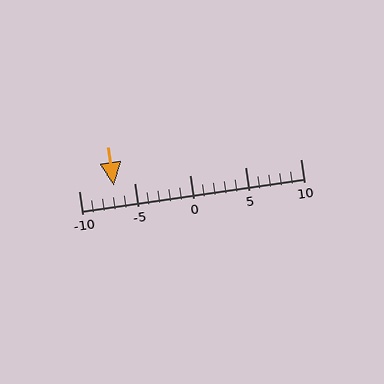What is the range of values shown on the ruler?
The ruler shows values from -10 to 10.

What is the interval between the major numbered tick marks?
The major tick marks are spaced 5 units apart.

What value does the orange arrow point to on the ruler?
The orange arrow points to approximately -7.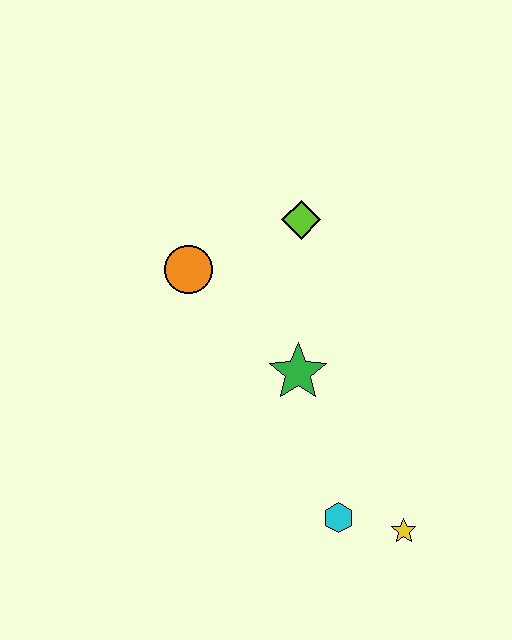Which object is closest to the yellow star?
The cyan hexagon is closest to the yellow star.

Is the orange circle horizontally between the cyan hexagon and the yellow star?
No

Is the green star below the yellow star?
No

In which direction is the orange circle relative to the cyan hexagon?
The orange circle is above the cyan hexagon.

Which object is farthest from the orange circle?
The yellow star is farthest from the orange circle.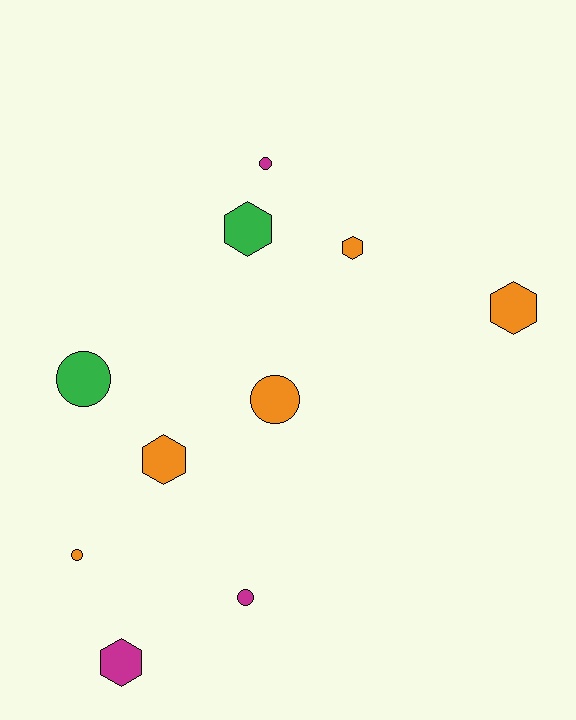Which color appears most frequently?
Orange, with 5 objects.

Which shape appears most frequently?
Circle, with 5 objects.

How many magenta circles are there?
There are 2 magenta circles.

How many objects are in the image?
There are 10 objects.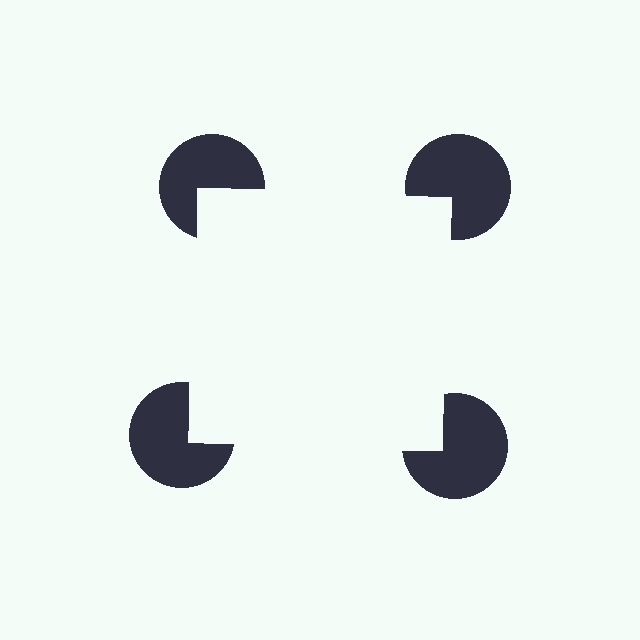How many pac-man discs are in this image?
There are 4 — one at each vertex of the illusory square.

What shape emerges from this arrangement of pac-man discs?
An illusory square — its edges are inferred from the aligned wedge cuts in the pac-man discs, not physically drawn.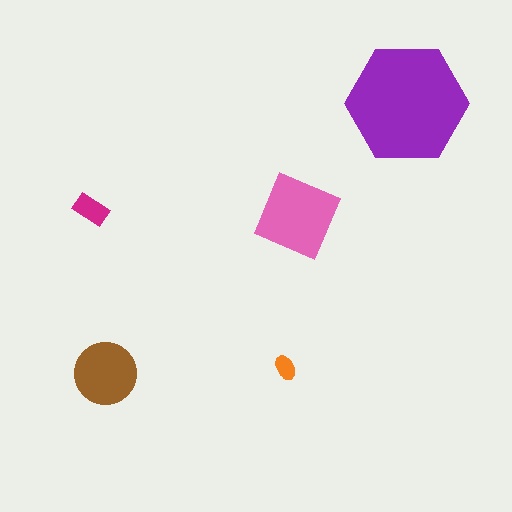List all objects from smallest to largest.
The orange ellipse, the magenta rectangle, the brown circle, the pink square, the purple hexagon.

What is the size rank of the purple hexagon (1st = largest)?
1st.